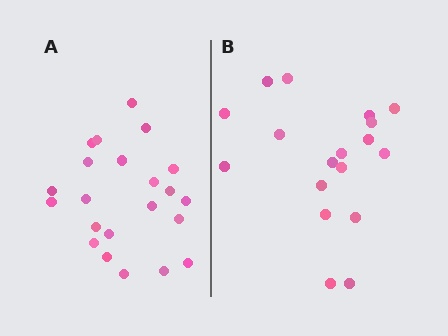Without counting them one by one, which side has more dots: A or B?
Region A (the left region) has more dots.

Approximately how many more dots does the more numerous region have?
Region A has about 4 more dots than region B.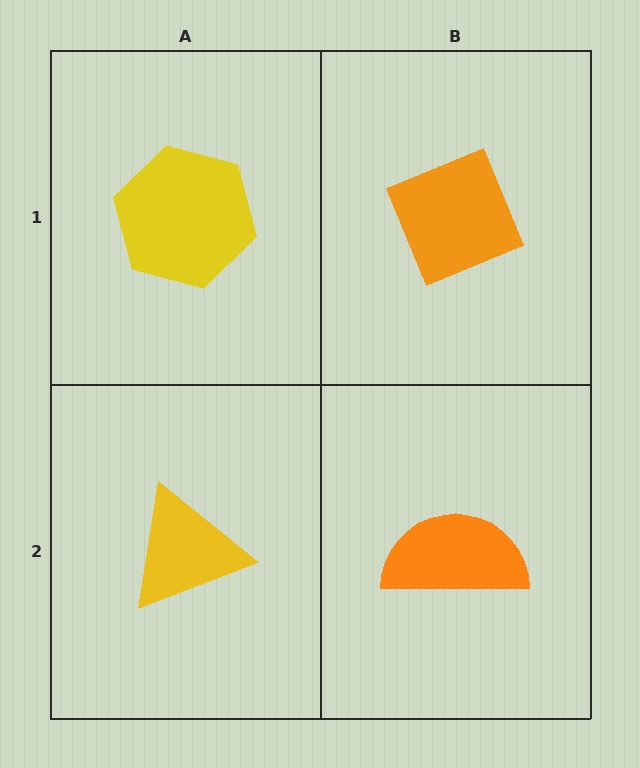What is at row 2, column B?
An orange semicircle.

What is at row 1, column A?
A yellow hexagon.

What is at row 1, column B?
An orange diamond.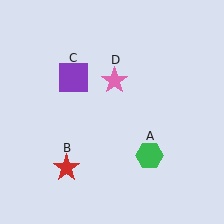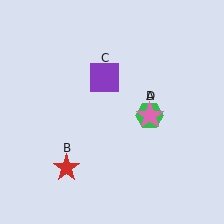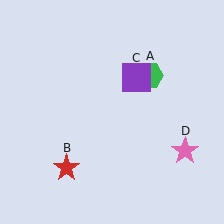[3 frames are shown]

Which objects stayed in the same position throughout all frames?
Red star (object B) remained stationary.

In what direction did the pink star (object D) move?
The pink star (object D) moved down and to the right.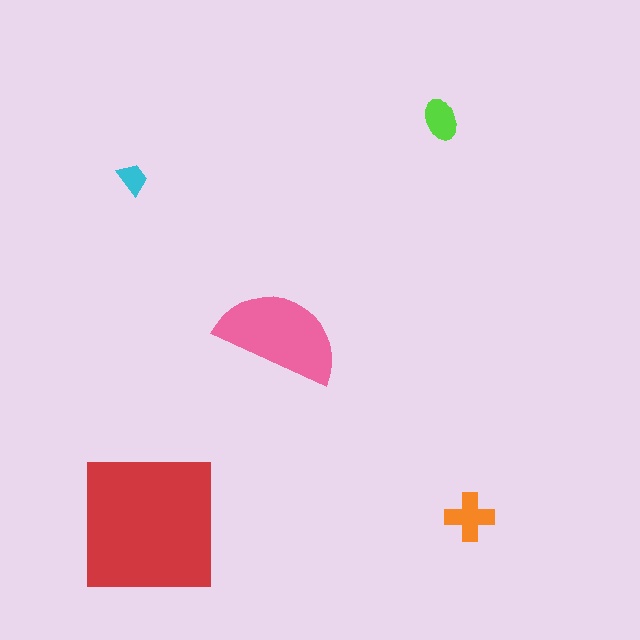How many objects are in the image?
There are 5 objects in the image.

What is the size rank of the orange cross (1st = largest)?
3rd.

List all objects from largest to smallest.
The red square, the pink semicircle, the orange cross, the lime ellipse, the cyan trapezoid.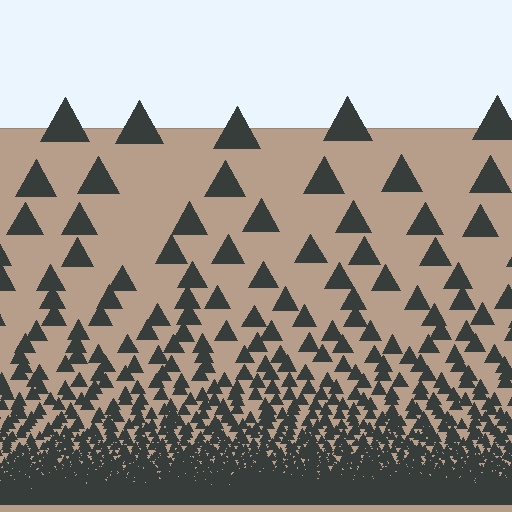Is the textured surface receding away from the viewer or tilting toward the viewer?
The surface appears to tilt toward the viewer. Texture elements get larger and sparser toward the top.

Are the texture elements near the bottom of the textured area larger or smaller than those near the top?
Smaller. The gradient is inverted — elements near the bottom are smaller and denser.